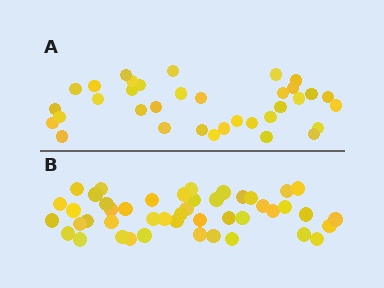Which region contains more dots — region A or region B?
Region B (the bottom region) has more dots.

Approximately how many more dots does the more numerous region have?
Region B has roughly 12 or so more dots than region A.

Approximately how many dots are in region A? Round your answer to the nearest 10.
About 40 dots. (The exact count is 35, which rounds to 40.)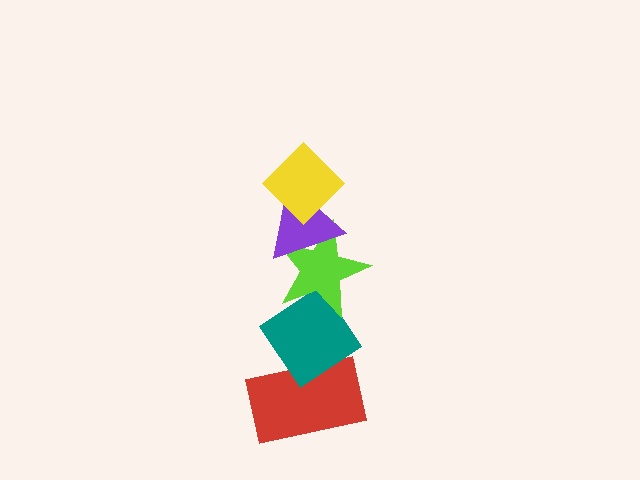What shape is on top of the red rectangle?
The teal diamond is on top of the red rectangle.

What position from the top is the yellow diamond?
The yellow diamond is 1st from the top.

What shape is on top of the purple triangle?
The yellow diamond is on top of the purple triangle.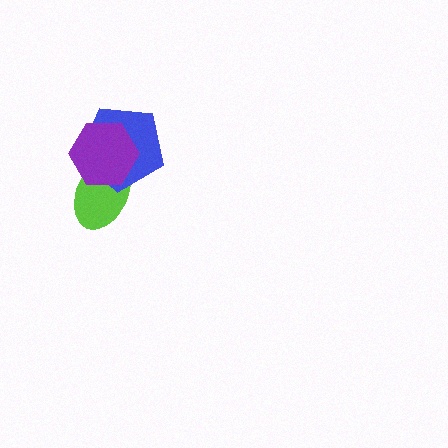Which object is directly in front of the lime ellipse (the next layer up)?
The blue pentagon is directly in front of the lime ellipse.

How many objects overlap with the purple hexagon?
2 objects overlap with the purple hexagon.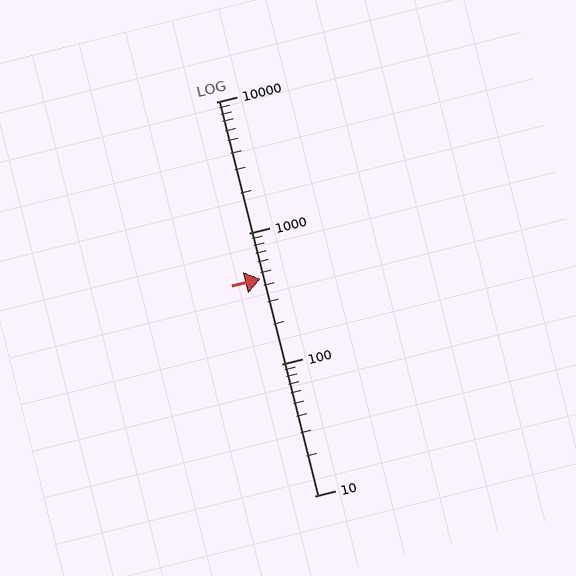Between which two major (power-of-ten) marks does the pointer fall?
The pointer is between 100 and 1000.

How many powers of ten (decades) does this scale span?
The scale spans 3 decades, from 10 to 10000.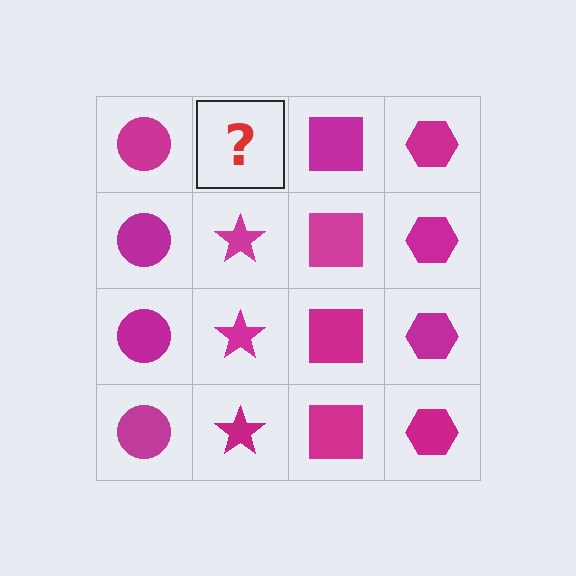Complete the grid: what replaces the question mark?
The question mark should be replaced with a magenta star.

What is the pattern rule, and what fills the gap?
The rule is that each column has a consistent shape. The gap should be filled with a magenta star.